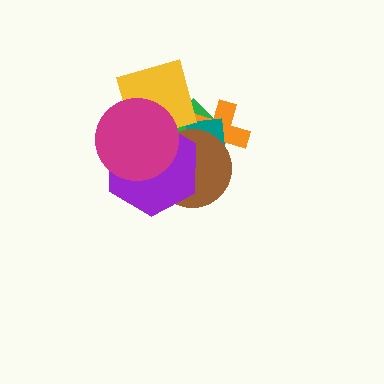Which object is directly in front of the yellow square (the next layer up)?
The purple hexagon is directly in front of the yellow square.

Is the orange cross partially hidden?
Yes, it is partially covered by another shape.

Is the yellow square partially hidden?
Yes, it is partially covered by another shape.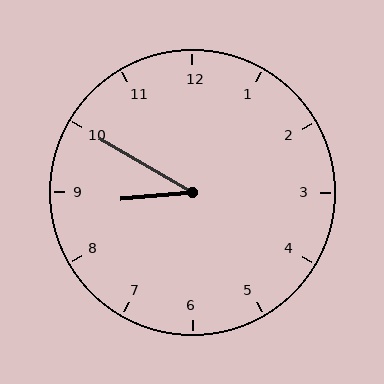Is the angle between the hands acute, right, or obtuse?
It is acute.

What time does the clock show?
8:50.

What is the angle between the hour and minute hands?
Approximately 35 degrees.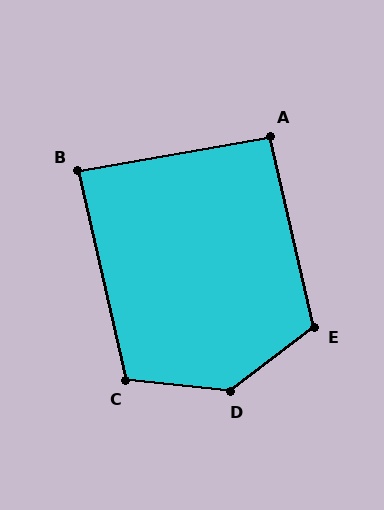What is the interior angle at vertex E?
Approximately 115 degrees (obtuse).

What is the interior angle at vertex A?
Approximately 93 degrees (approximately right).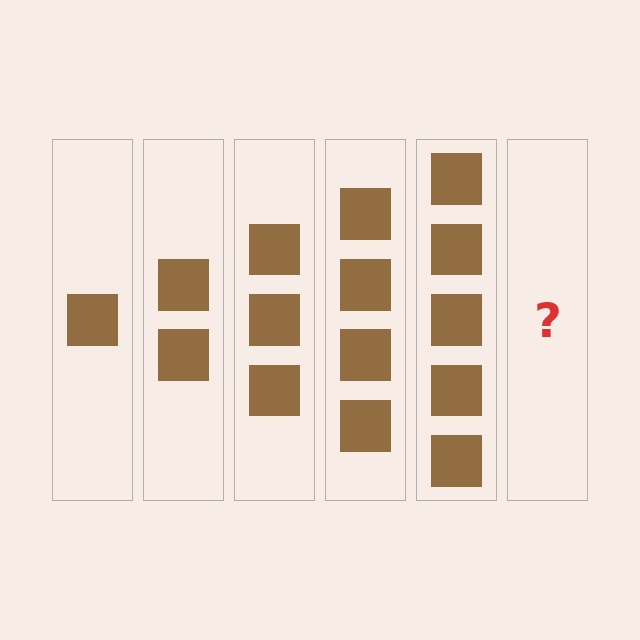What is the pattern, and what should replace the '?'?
The pattern is that each step adds one more square. The '?' should be 6 squares.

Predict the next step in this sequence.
The next step is 6 squares.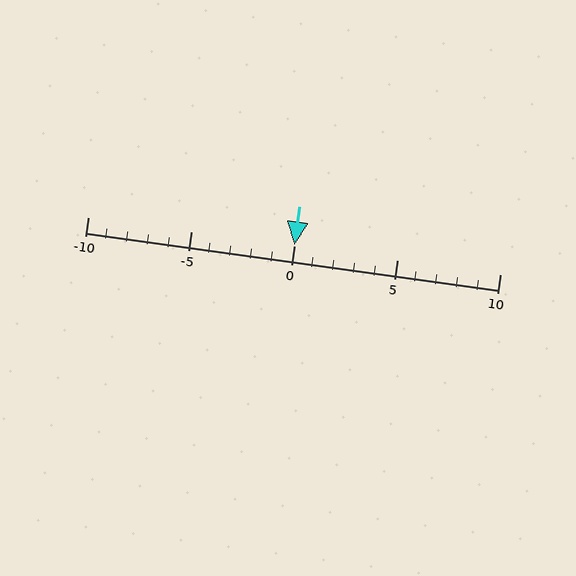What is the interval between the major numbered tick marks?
The major tick marks are spaced 5 units apart.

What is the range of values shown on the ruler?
The ruler shows values from -10 to 10.